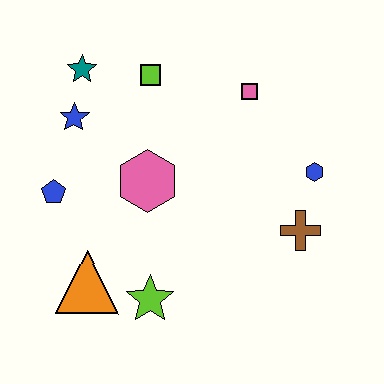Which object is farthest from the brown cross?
The teal star is farthest from the brown cross.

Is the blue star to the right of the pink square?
No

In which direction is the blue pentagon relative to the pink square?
The blue pentagon is to the left of the pink square.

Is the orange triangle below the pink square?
Yes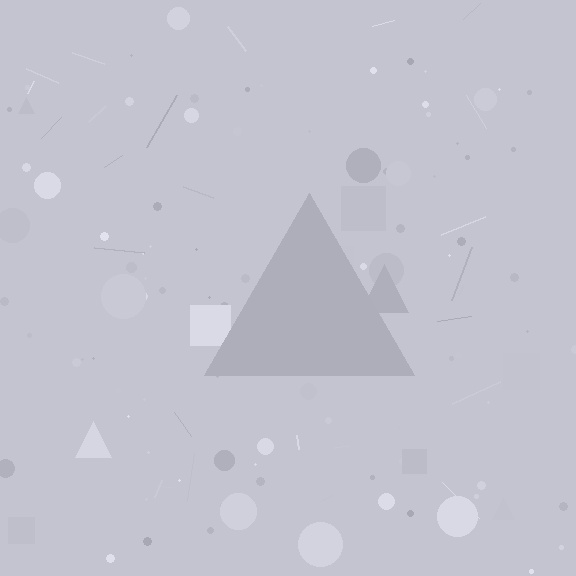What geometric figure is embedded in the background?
A triangle is embedded in the background.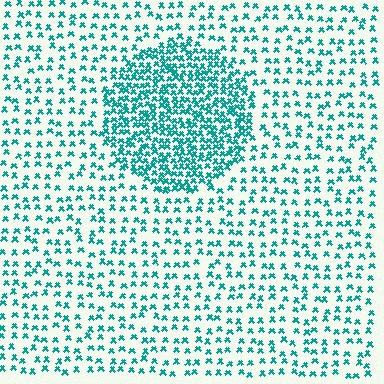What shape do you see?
I see a circle.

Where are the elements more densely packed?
The elements are more densely packed inside the circle boundary.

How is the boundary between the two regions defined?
The boundary is defined by a change in element density (approximately 2.5x ratio). All elements are the same color, size, and shape.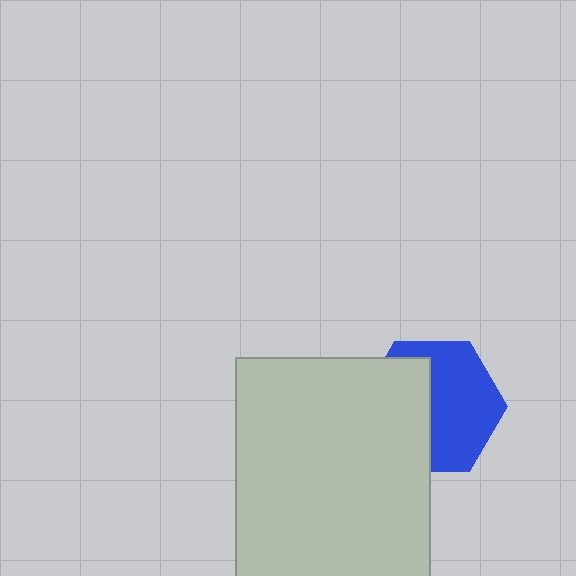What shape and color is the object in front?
The object in front is a light gray rectangle.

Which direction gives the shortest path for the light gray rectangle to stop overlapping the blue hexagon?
Moving left gives the shortest separation.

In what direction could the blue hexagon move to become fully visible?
The blue hexagon could move right. That would shift it out from behind the light gray rectangle entirely.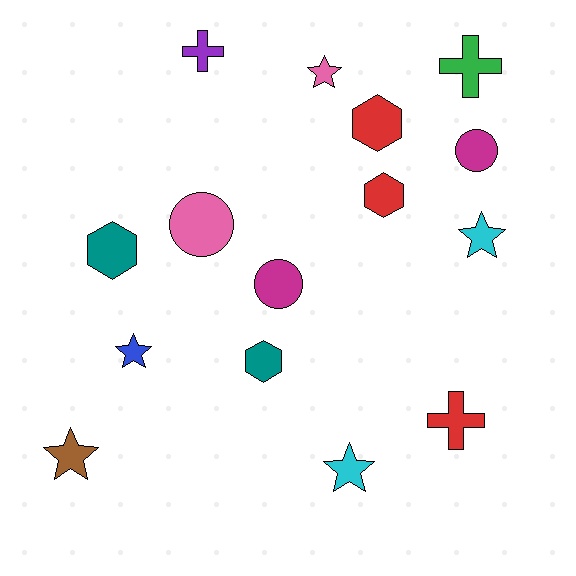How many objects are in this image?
There are 15 objects.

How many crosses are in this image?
There are 3 crosses.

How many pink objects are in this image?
There are 2 pink objects.